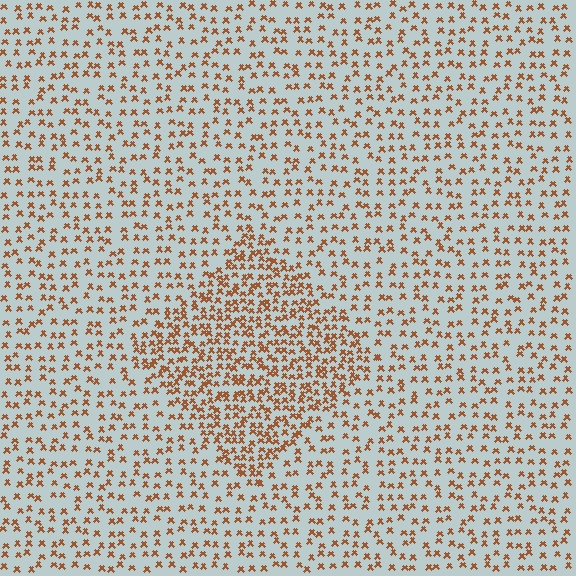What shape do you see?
I see a diamond.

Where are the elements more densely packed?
The elements are more densely packed inside the diamond boundary.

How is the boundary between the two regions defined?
The boundary is defined by a change in element density (approximately 2.0x ratio). All elements are the same color, size, and shape.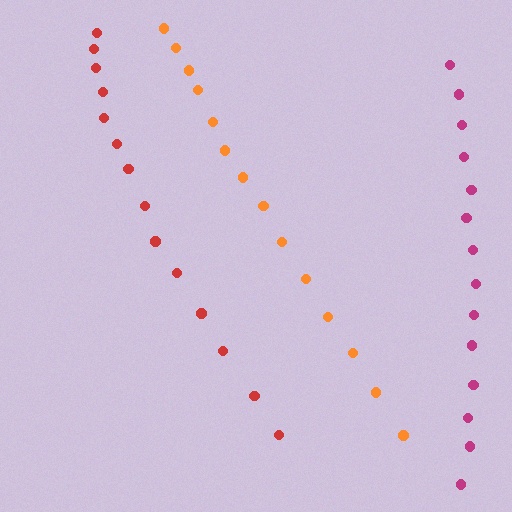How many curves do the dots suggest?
There are 3 distinct paths.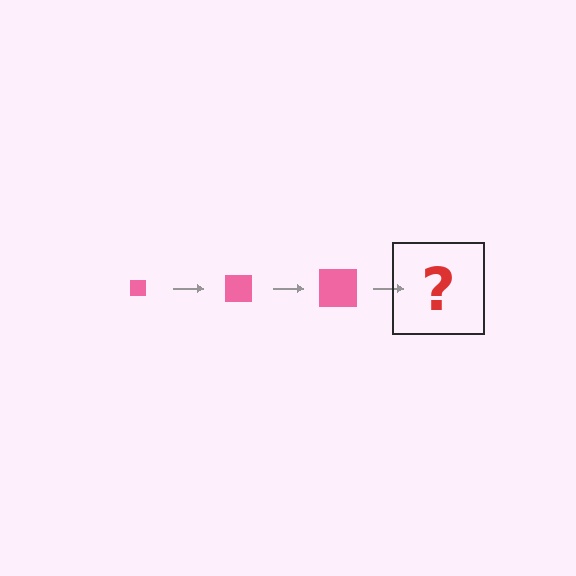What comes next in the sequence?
The next element should be a pink square, larger than the previous one.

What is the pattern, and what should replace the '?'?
The pattern is that the square gets progressively larger each step. The '?' should be a pink square, larger than the previous one.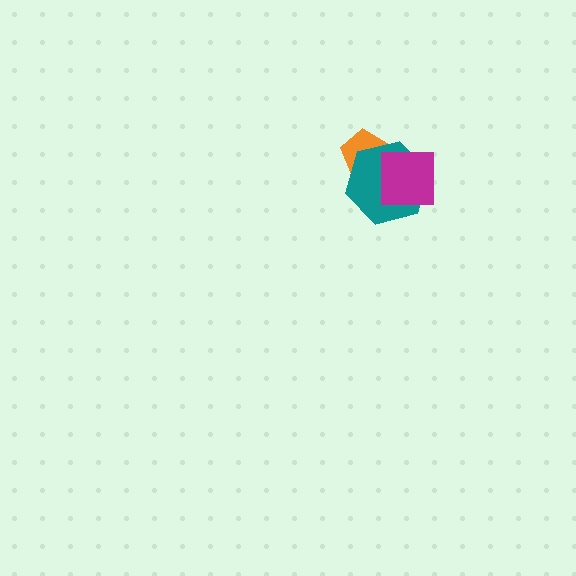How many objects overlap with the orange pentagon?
1 object overlaps with the orange pentagon.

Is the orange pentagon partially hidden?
Yes, it is partially covered by another shape.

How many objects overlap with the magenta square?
1 object overlaps with the magenta square.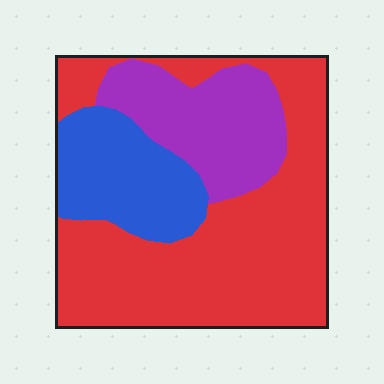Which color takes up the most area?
Red, at roughly 60%.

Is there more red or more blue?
Red.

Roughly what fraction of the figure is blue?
Blue takes up about one fifth (1/5) of the figure.